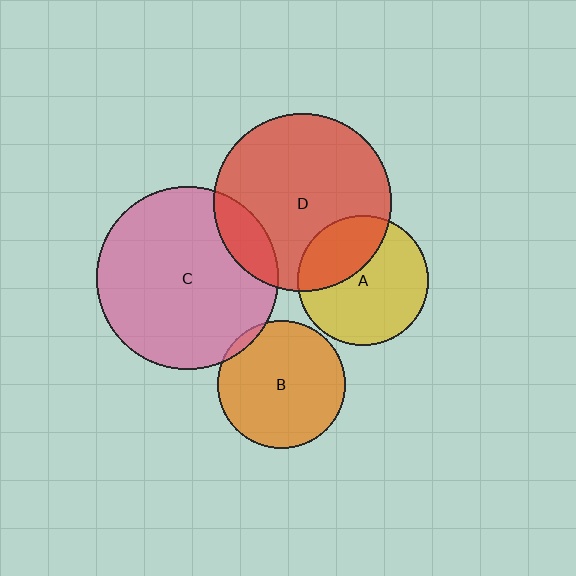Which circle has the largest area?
Circle C (pink).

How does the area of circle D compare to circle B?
Approximately 1.9 times.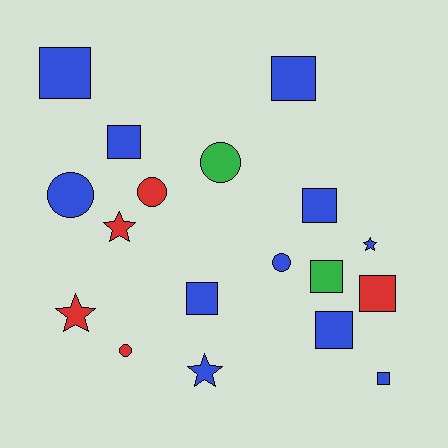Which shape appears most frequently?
Square, with 9 objects.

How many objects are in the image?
There are 18 objects.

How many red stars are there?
There are 2 red stars.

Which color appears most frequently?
Blue, with 11 objects.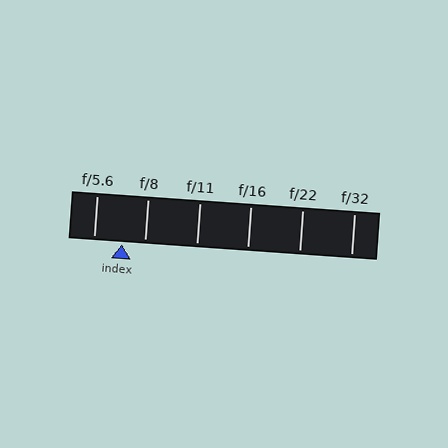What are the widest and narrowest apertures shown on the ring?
The widest aperture shown is f/5.6 and the narrowest is f/32.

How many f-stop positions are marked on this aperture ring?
There are 6 f-stop positions marked.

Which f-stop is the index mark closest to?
The index mark is closest to f/8.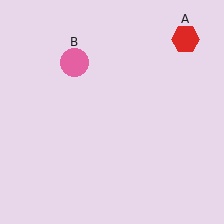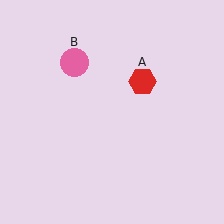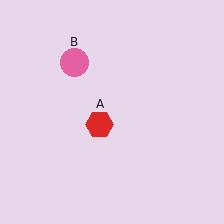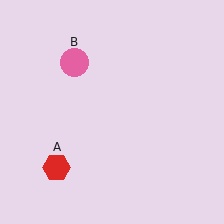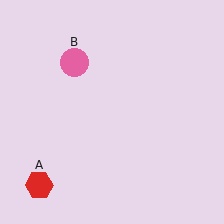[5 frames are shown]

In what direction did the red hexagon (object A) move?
The red hexagon (object A) moved down and to the left.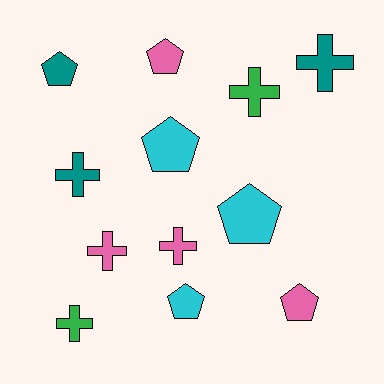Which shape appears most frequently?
Pentagon, with 6 objects.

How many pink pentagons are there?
There are 2 pink pentagons.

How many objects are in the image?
There are 12 objects.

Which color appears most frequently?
Pink, with 4 objects.